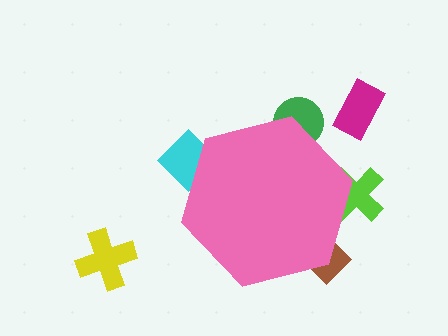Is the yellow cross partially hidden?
No, the yellow cross is fully visible.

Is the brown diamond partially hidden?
Yes, the brown diamond is partially hidden behind the pink hexagon.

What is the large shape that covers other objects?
A pink hexagon.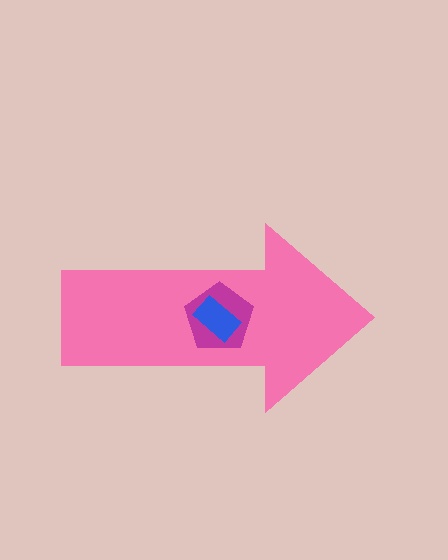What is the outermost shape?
The pink arrow.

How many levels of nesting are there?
3.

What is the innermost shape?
The blue rectangle.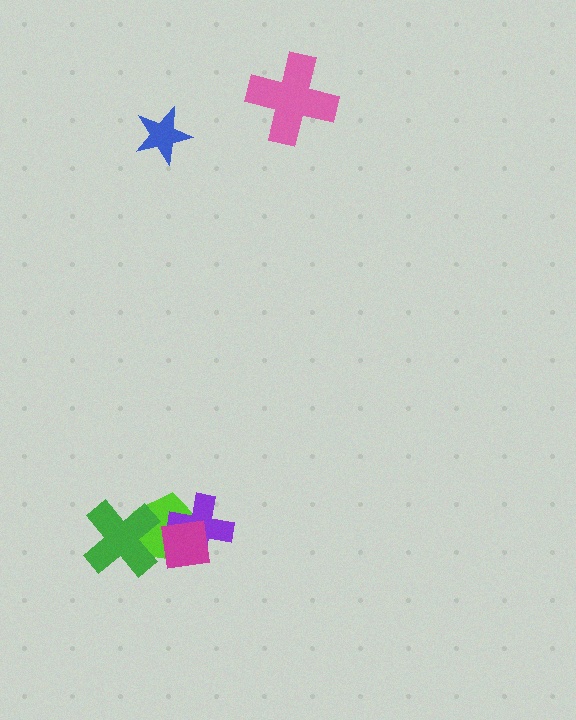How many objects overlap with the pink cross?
0 objects overlap with the pink cross.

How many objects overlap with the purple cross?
2 objects overlap with the purple cross.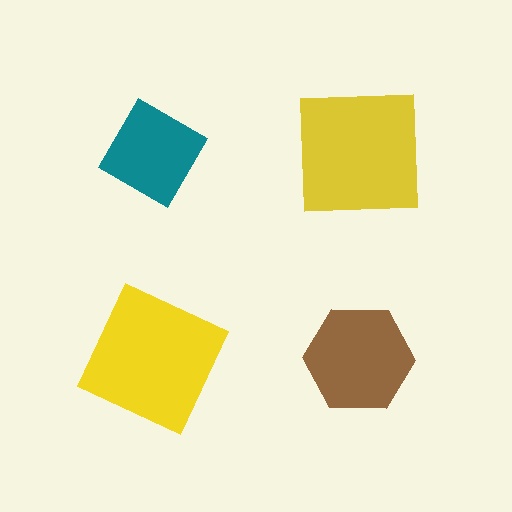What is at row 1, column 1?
A teal diamond.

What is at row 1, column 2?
A yellow square.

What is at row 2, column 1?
A yellow square.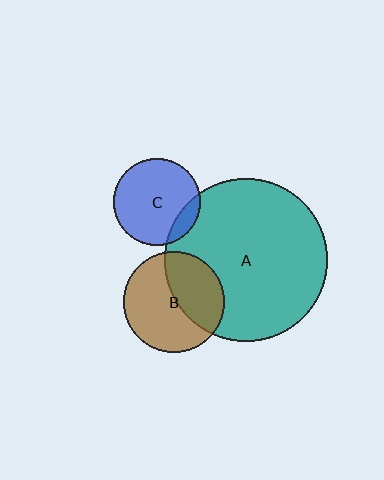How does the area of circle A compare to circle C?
Approximately 3.5 times.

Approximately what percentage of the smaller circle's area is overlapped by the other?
Approximately 40%.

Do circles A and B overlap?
Yes.